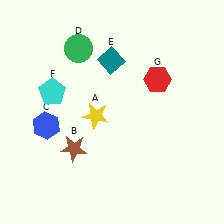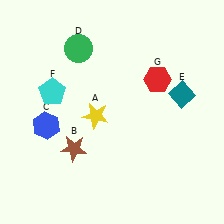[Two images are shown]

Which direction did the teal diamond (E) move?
The teal diamond (E) moved right.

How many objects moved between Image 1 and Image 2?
1 object moved between the two images.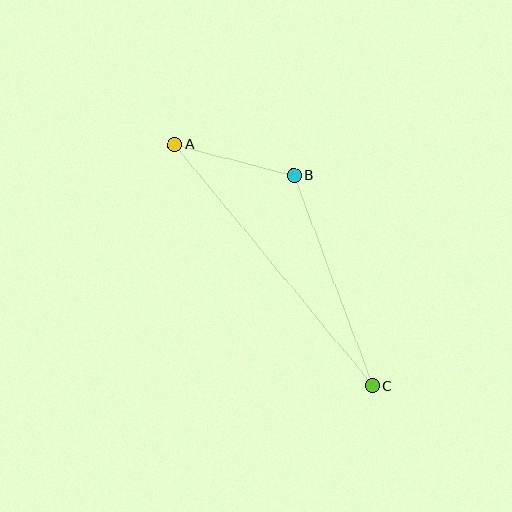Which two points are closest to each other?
Points A and B are closest to each other.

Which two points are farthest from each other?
Points A and C are farthest from each other.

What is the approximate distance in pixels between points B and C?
The distance between B and C is approximately 224 pixels.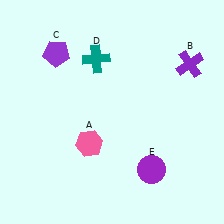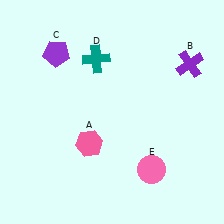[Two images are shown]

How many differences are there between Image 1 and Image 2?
There is 1 difference between the two images.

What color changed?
The circle (E) changed from purple in Image 1 to pink in Image 2.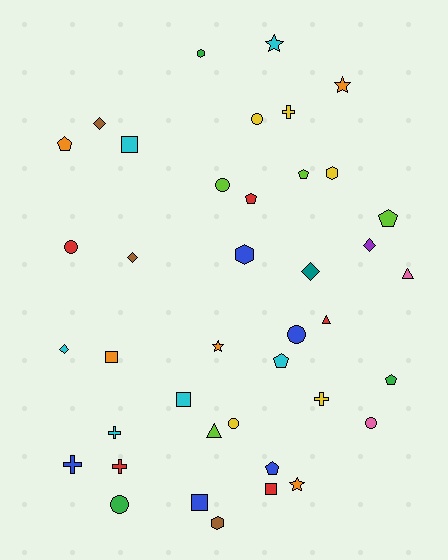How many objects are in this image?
There are 40 objects.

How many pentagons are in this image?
There are 7 pentagons.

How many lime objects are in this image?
There are 4 lime objects.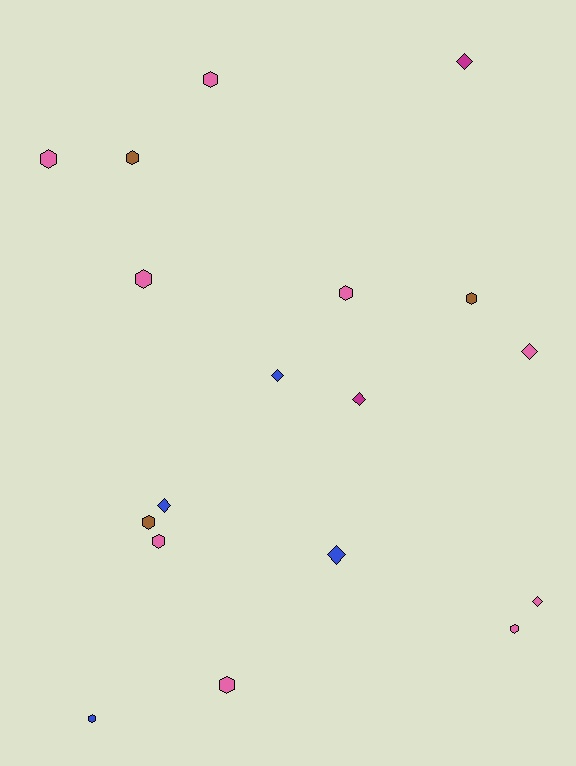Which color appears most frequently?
Pink, with 9 objects.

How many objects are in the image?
There are 18 objects.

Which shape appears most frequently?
Hexagon, with 11 objects.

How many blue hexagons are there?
There is 1 blue hexagon.